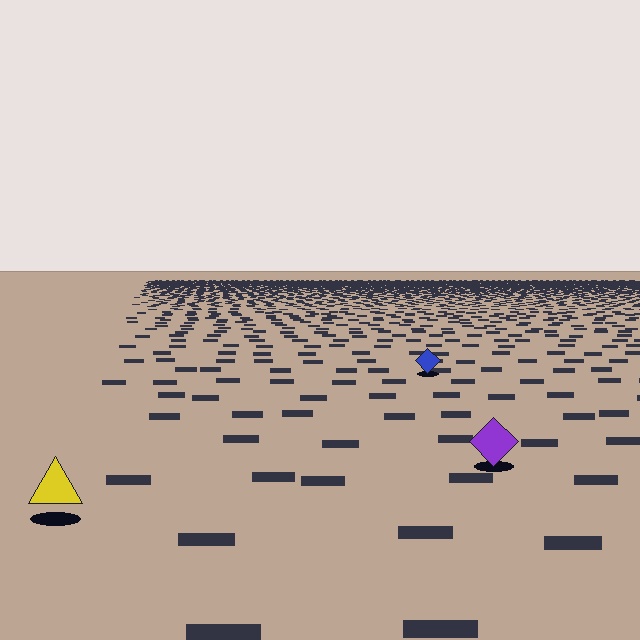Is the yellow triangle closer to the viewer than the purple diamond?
Yes. The yellow triangle is closer — you can tell from the texture gradient: the ground texture is coarser near it.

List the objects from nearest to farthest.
From nearest to farthest: the yellow triangle, the purple diamond, the blue diamond.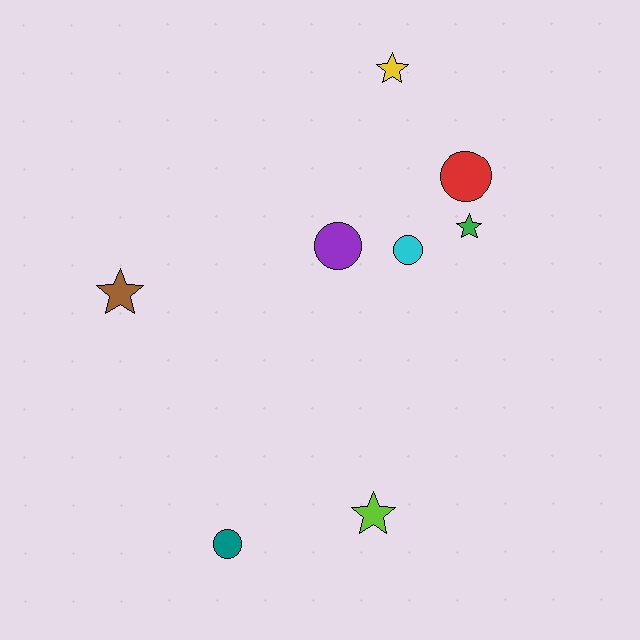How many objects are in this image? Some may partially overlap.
There are 8 objects.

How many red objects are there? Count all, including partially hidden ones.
There is 1 red object.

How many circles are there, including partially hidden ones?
There are 4 circles.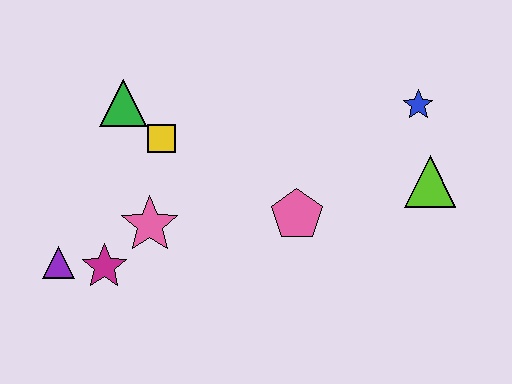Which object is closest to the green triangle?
The yellow square is closest to the green triangle.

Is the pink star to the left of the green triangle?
No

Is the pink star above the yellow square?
No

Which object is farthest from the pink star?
The blue star is farthest from the pink star.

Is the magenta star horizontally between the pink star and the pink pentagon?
No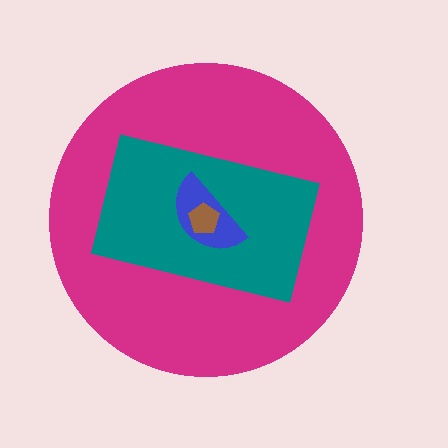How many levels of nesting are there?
4.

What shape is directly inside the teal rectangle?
The blue semicircle.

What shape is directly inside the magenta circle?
The teal rectangle.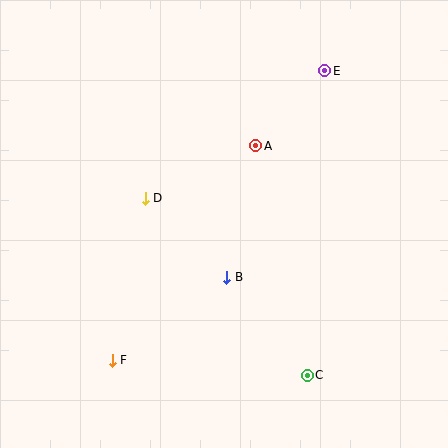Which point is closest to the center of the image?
Point B at (227, 277) is closest to the center.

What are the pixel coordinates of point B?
Point B is at (227, 277).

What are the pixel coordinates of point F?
Point F is at (112, 360).